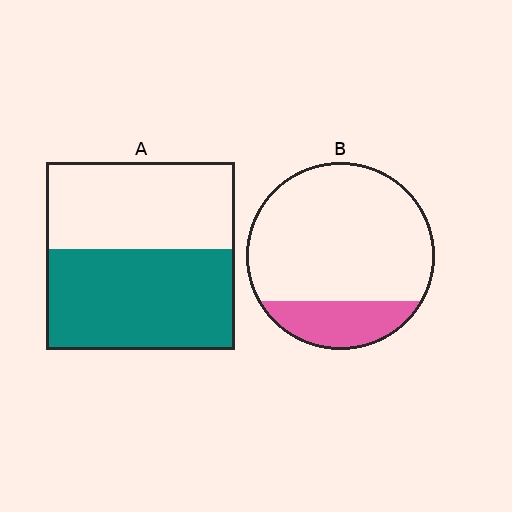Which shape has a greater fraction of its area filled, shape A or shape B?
Shape A.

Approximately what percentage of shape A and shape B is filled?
A is approximately 55% and B is approximately 20%.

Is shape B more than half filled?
No.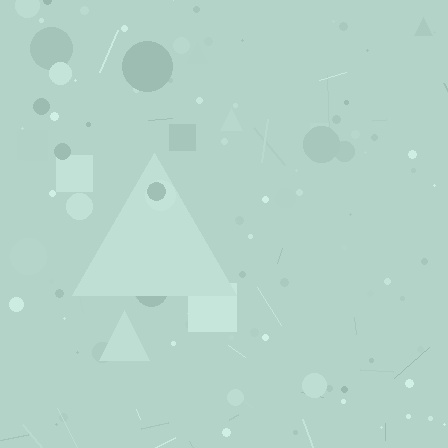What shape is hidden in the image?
A triangle is hidden in the image.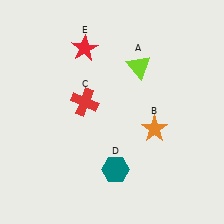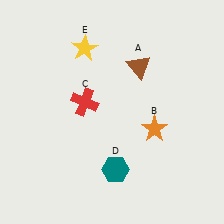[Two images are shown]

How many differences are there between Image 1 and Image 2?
There are 2 differences between the two images.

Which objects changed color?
A changed from lime to brown. E changed from red to yellow.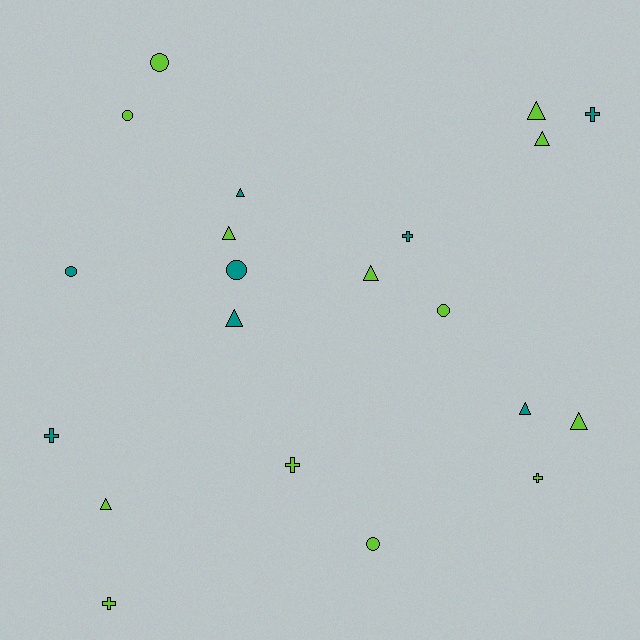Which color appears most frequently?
Lime, with 13 objects.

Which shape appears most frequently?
Triangle, with 9 objects.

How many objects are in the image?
There are 21 objects.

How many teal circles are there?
There are 2 teal circles.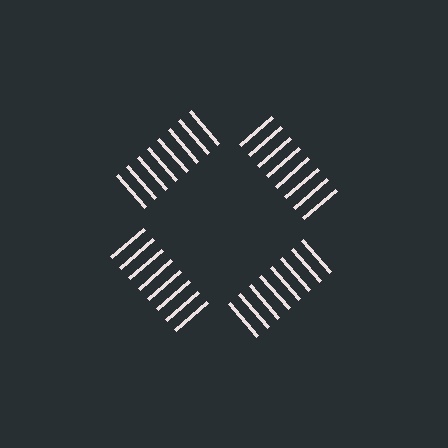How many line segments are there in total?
32 — 8 along each of the 4 edges.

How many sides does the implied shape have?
4 sides — the line-ends trace a square.